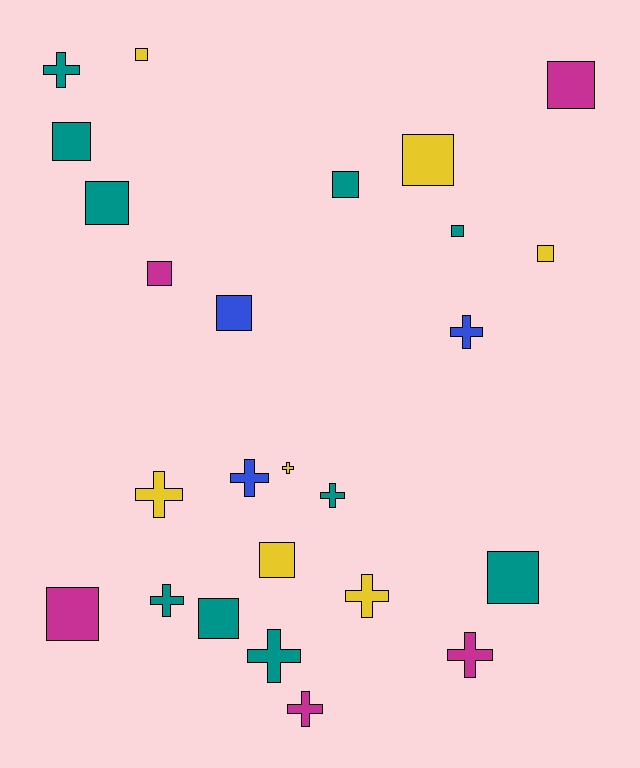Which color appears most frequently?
Teal, with 10 objects.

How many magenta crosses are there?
There are 2 magenta crosses.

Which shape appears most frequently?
Square, with 14 objects.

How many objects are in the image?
There are 25 objects.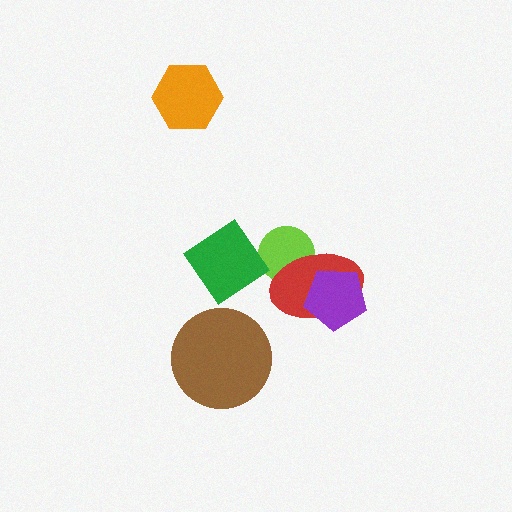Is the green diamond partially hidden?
No, no other shape covers it.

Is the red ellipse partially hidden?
Yes, it is partially covered by another shape.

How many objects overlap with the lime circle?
1 object overlaps with the lime circle.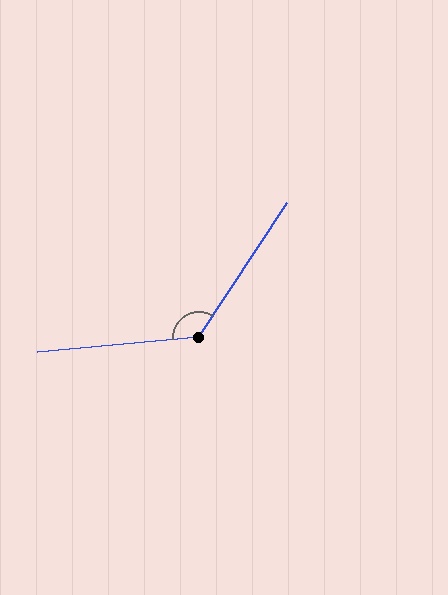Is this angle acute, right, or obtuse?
It is obtuse.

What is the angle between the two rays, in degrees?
Approximately 128 degrees.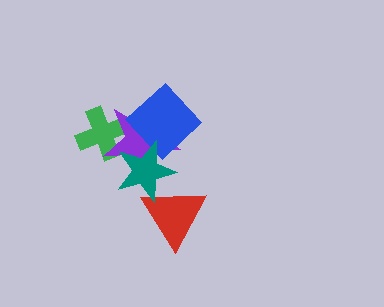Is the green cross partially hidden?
Yes, it is partially covered by another shape.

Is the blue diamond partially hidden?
Yes, it is partially covered by another shape.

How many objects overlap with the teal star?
3 objects overlap with the teal star.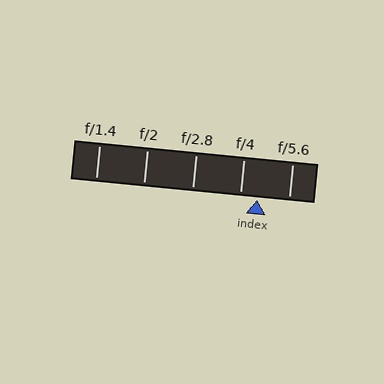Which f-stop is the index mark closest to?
The index mark is closest to f/4.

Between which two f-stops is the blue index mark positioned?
The index mark is between f/4 and f/5.6.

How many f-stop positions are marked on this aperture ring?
There are 5 f-stop positions marked.